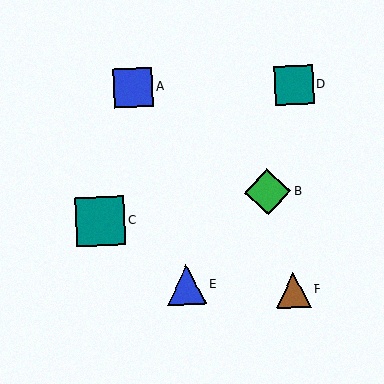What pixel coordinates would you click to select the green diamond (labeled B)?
Click at (268, 192) to select the green diamond B.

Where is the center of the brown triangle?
The center of the brown triangle is at (294, 290).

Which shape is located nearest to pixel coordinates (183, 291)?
The blue triangle (labeled E) at (187, 285) is nearest to that location.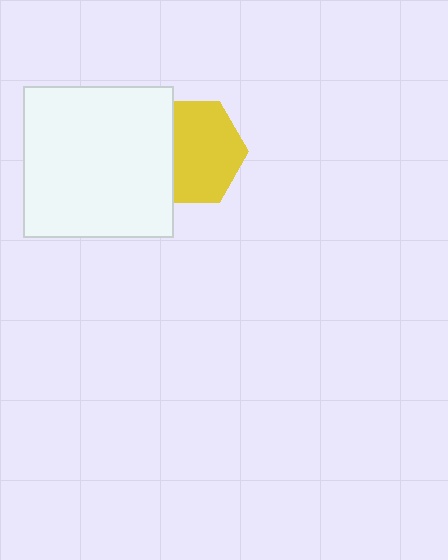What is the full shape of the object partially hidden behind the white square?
The partially hidden object is a yellow hexagon.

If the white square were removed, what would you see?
You would see the complete yellow hexagon.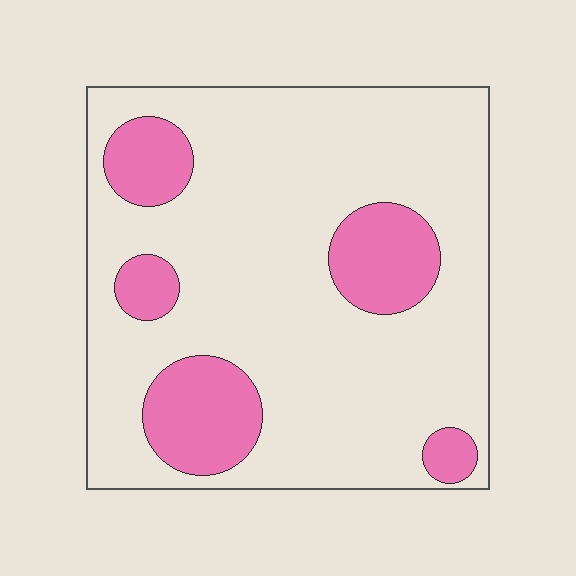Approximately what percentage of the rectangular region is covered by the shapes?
Approximately 20%.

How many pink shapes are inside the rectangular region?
5.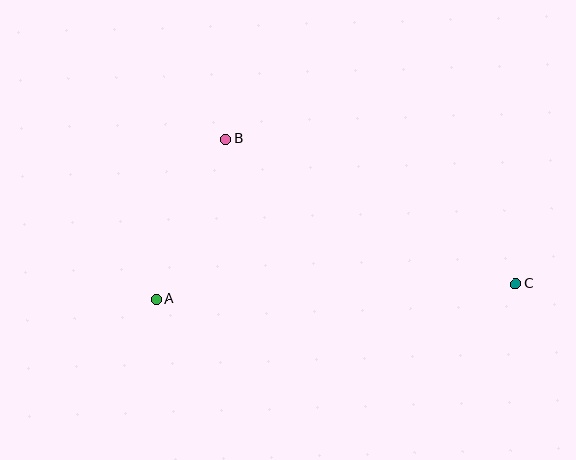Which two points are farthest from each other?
Points A and C are farthest from each other.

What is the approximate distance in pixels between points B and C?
The distance between B and C is approximately 324 pixels.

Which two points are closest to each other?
Points A and B are closest to each other.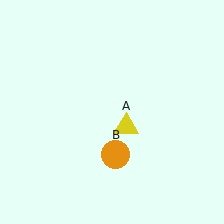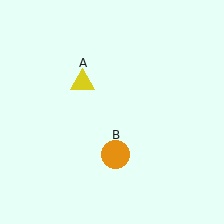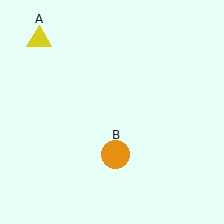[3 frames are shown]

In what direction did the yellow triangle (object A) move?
The yellow triangle (object A) moved up and to the left.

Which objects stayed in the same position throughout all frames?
Orange circle (object B) remained stationary.